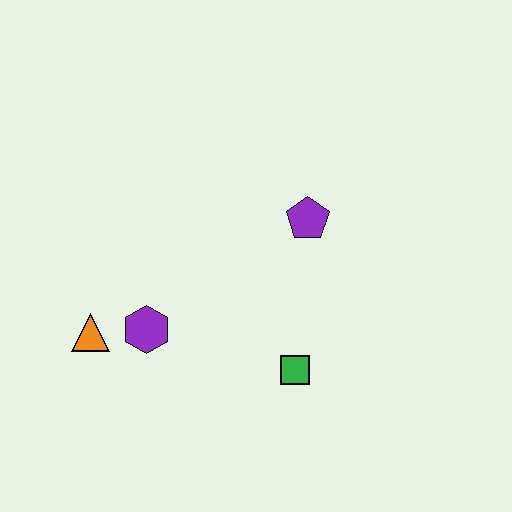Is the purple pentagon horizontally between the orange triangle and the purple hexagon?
No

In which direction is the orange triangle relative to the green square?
The orange triangle is to the left of the green square.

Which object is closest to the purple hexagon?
The orange triangle is closest to the purple hexagon.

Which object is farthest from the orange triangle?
The purple pentagon is farthest from the orange triangle.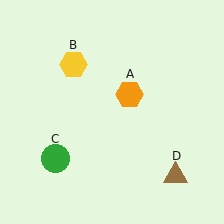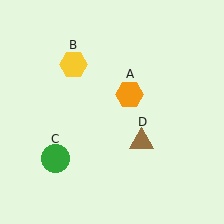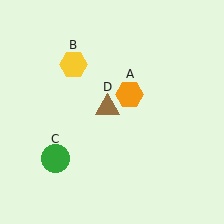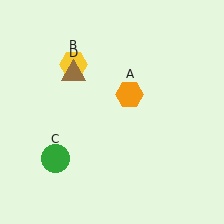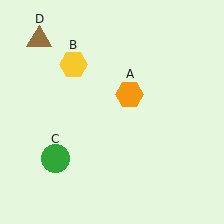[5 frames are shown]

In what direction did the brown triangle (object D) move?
The brown triangle (object D) moved up and to the left.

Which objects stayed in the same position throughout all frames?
Orange hexagon (object A) and yellow hexagon (object B) and green circle (object C) remained stationary.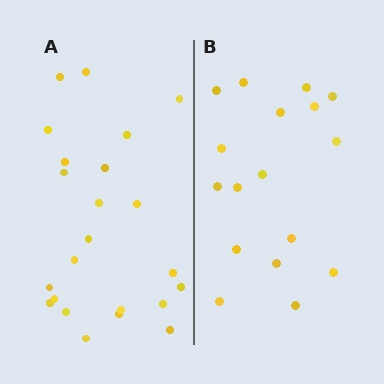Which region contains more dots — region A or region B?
Region A (the left region) has more dots.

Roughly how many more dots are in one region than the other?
Region A has about 6 more dots than region B.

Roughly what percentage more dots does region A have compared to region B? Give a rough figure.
About 35% more.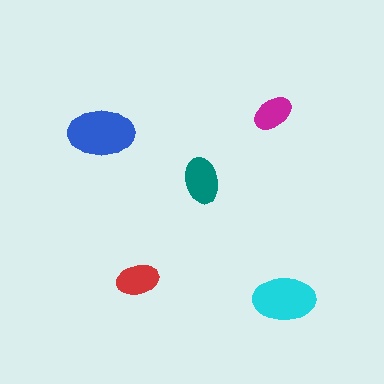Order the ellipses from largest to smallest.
the blue one, the cyan one, the teal one, the red one, the magenta one.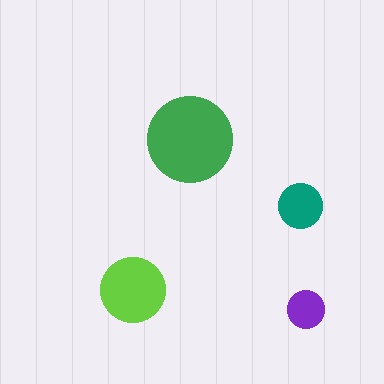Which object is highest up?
The green circle is topmost.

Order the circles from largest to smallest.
the green one, the lime one, the teal one, the purple one.